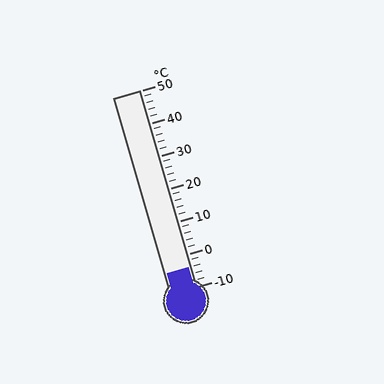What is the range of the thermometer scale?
The thermometer scale ranges from -10°C to 50°C.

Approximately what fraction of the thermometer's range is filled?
The thermometer is filled to approximately 10% of its range.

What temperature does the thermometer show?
The thermometer shows approximately -4°C.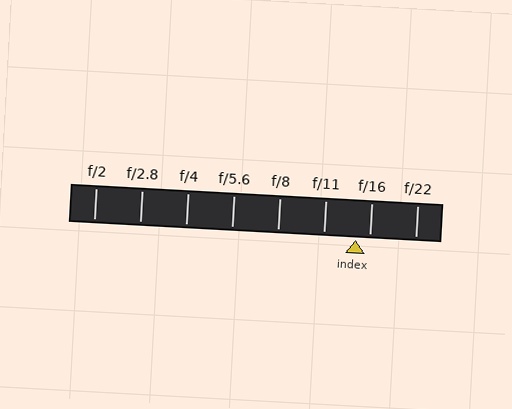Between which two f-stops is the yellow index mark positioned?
The index mark is between f/11 and f/16.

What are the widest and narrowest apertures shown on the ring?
The widest aperture shown is f/2 and the narrowest is f/22.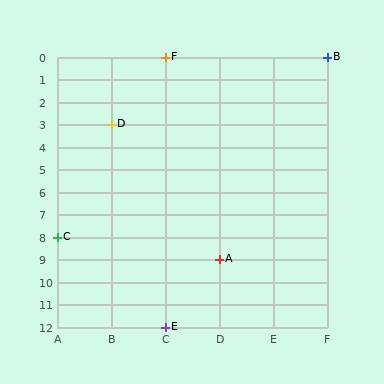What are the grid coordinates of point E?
Point E is at grid coordinates (C, 12).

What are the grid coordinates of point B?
Point B is at grid coordinates (F, 0).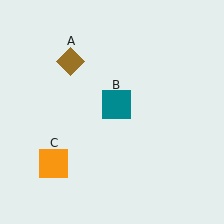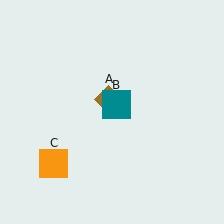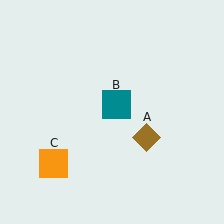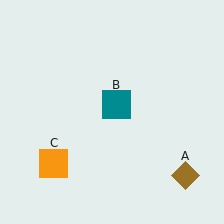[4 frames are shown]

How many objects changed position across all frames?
1 object changed position: brown diamond (object A).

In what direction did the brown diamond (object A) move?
The brown diamond (object A) moved down and to the right.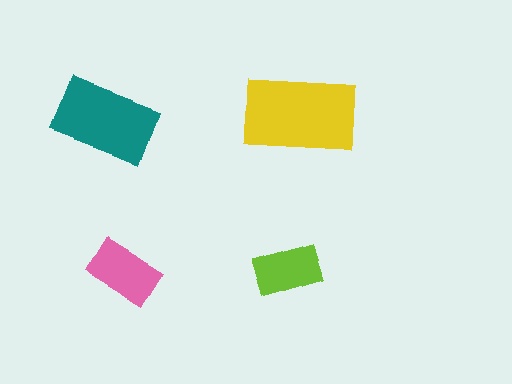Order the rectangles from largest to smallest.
the yellow one, the teal one, the pink one, the lime one.